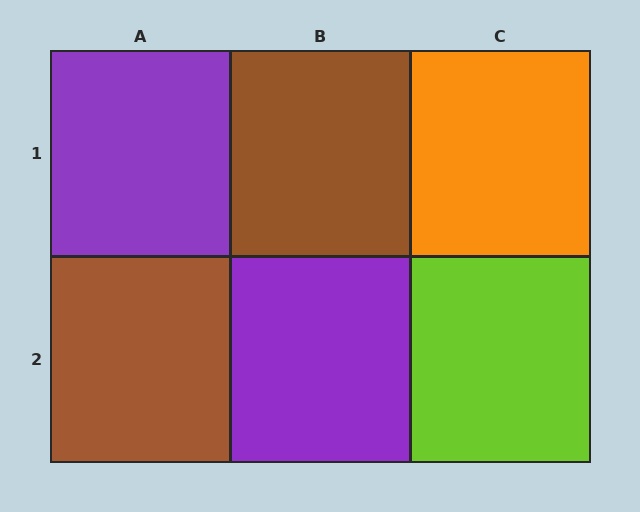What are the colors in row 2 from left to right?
Brown, purple, lime.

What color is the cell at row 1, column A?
Purple.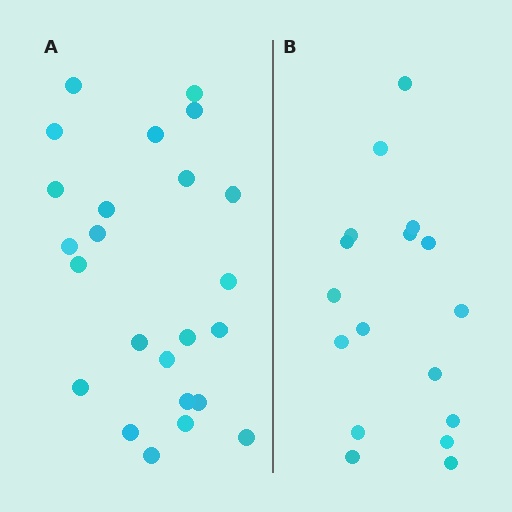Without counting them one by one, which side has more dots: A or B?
Region A (the left region) has more dots.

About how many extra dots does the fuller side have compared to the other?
Region A has roughly 8 or so more dots than region B.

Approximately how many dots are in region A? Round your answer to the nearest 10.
About 20 dots. (The exact count is 24, which rounds to 20.)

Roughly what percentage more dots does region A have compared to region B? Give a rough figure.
About 40% more.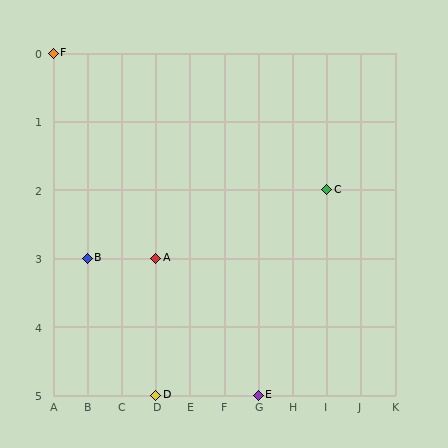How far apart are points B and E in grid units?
Points B and E are 5 columns and 2 rows apart (about 5.4 grid units diagonally).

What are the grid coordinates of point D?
Point D is at grid coordinates (D, 5).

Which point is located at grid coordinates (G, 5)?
Point E is at (G, 5).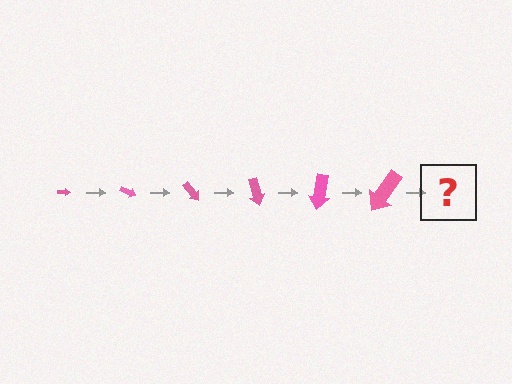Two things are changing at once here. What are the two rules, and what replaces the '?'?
The two rules are that the arrow grows larger each step and it rotates 25 degrees each step. The '?' should be an arrow, larger than the previous one and rotated 150 degrees from the start.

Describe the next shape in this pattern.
It should be an arrow, larger than the previous one and rotated 150 degrees from the start.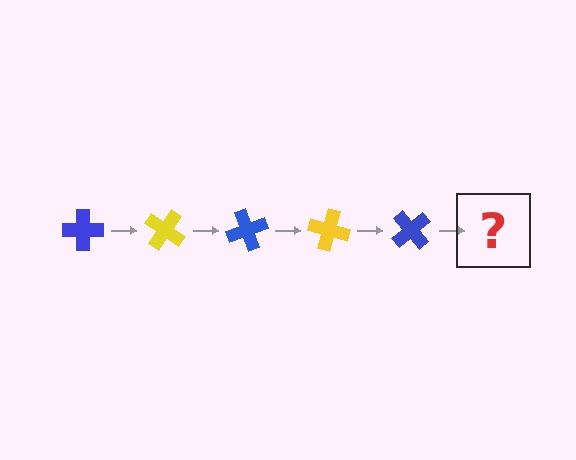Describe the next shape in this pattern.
It should be a yellow cross, rotated 175 degrees from the start.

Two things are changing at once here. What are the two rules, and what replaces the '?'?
The two rules are that it rotates 35 degrees each step and the color cycles through blue and yellow. The '?' should be a yellow cross, rotated 175 degrees from the start.